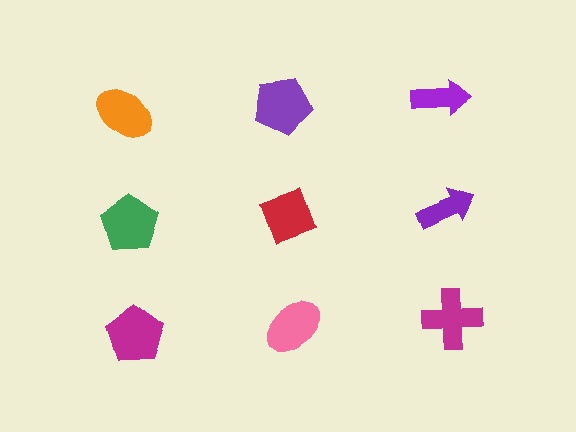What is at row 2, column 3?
A purple arrow.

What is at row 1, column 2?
A purple pentagon.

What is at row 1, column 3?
A purple arrow.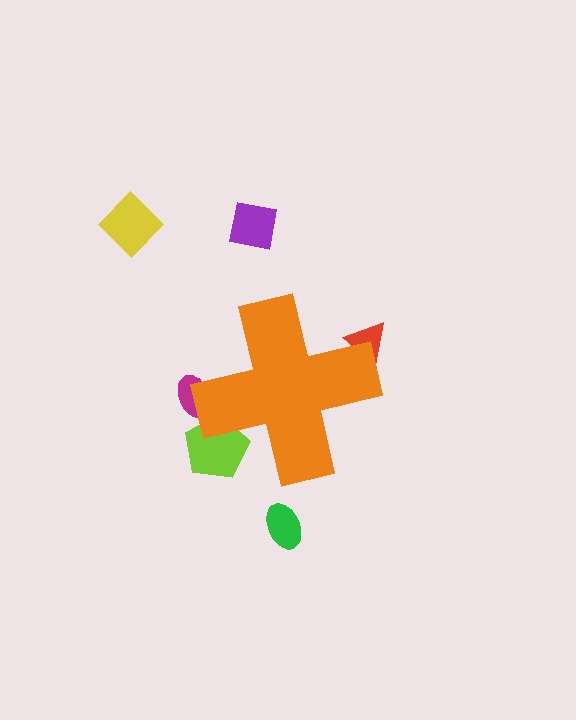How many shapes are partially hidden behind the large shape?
3 shapes are partially hidden.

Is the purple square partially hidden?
No, the purple square is fully visible.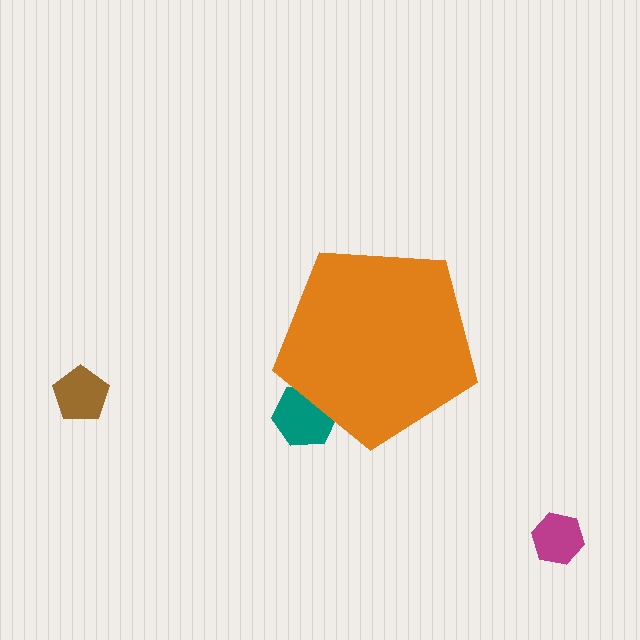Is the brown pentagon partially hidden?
No, the brown pentagon is fully visible.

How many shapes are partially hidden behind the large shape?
1 shape is partially hidden.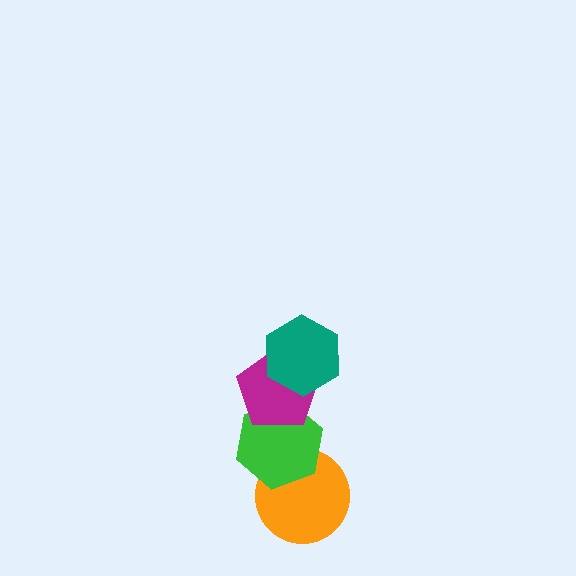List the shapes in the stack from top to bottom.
From top to bottom: the teal hexagon, the magenta pentagon, the green hexagon, the orange circle.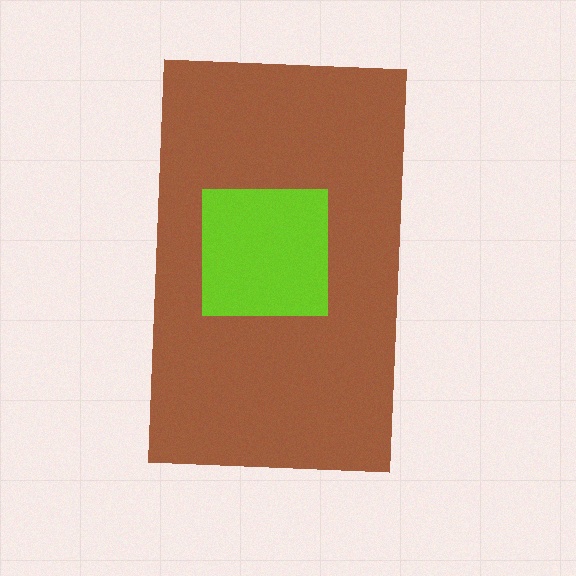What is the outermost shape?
The brown rectangle.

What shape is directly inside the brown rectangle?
The lime square.